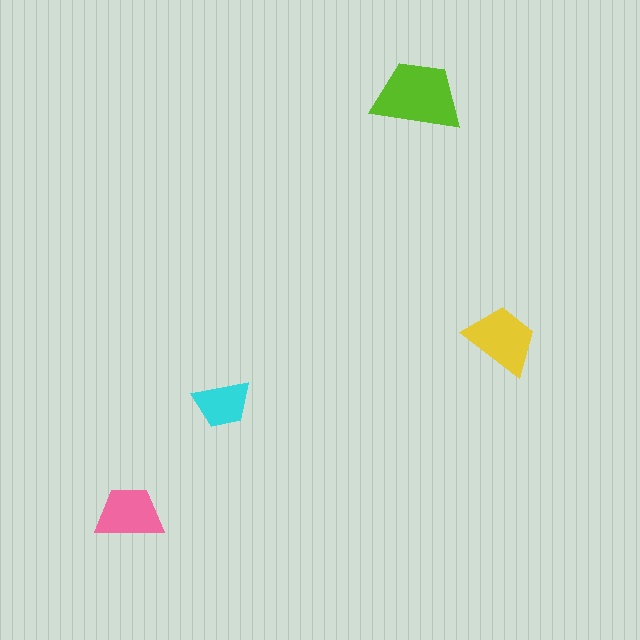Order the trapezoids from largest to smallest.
the lime one, the yellow one, the pink one, the cyan one.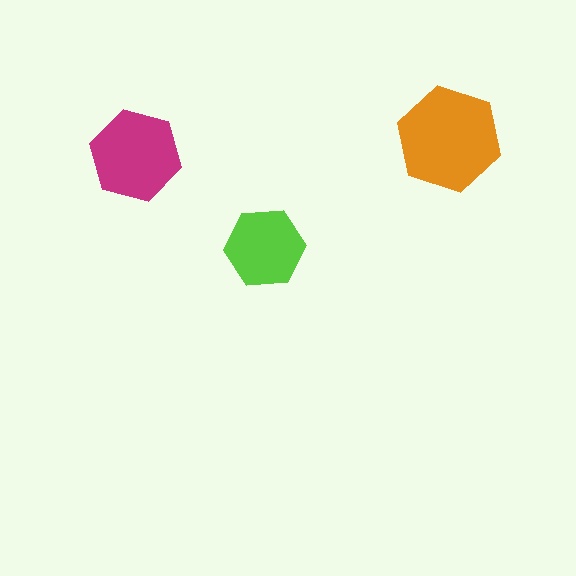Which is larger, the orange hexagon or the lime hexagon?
The orange one.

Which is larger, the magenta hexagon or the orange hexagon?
The orange one.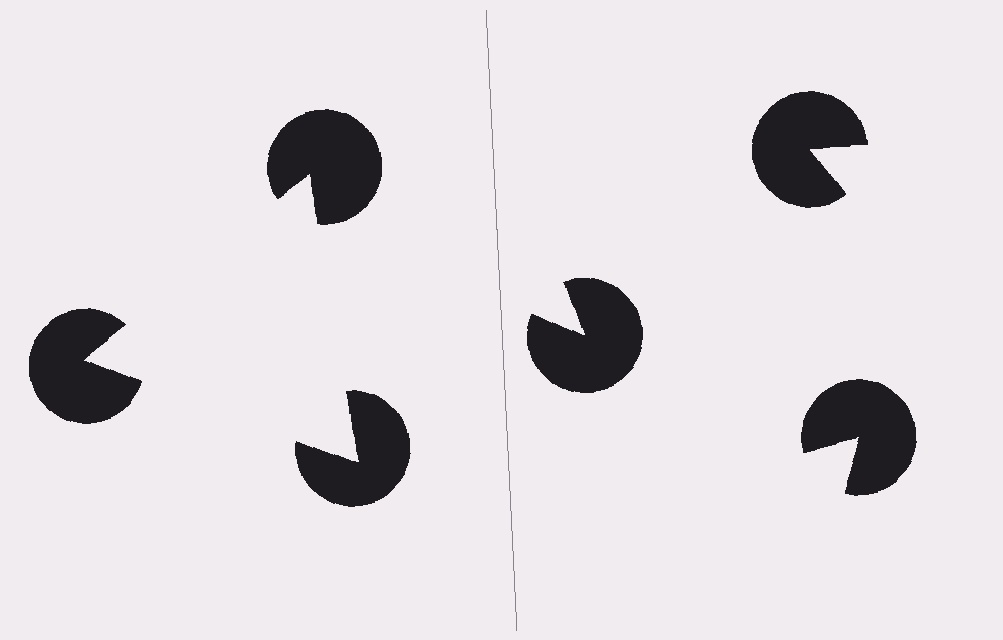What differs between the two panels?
The pac-man discs are positioned identically on both sides; only the wedge orientations differ. On the left they align to a triangle; on the right they are misaligned.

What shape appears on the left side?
An illusory triangle.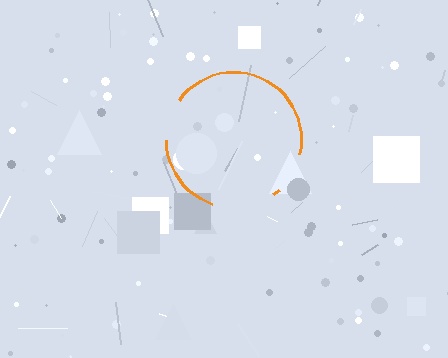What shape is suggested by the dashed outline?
The dashed outline suggests a circle.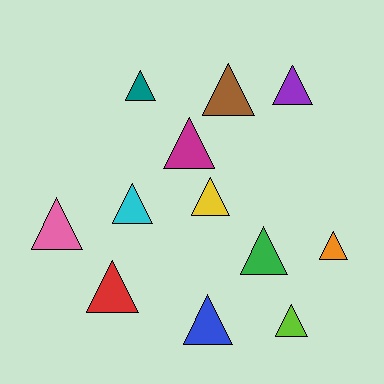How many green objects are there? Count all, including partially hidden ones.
There is 1 green object.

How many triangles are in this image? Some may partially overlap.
There are 12 triangles.